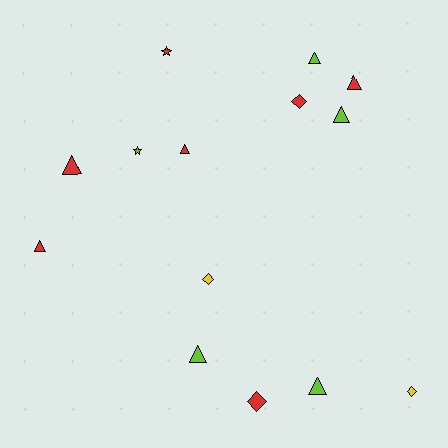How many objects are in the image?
There are 14 objects.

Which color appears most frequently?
Red, with 7 objects.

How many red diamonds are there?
There are 2 red diamonds.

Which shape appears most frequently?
Triangle, with 8 objects.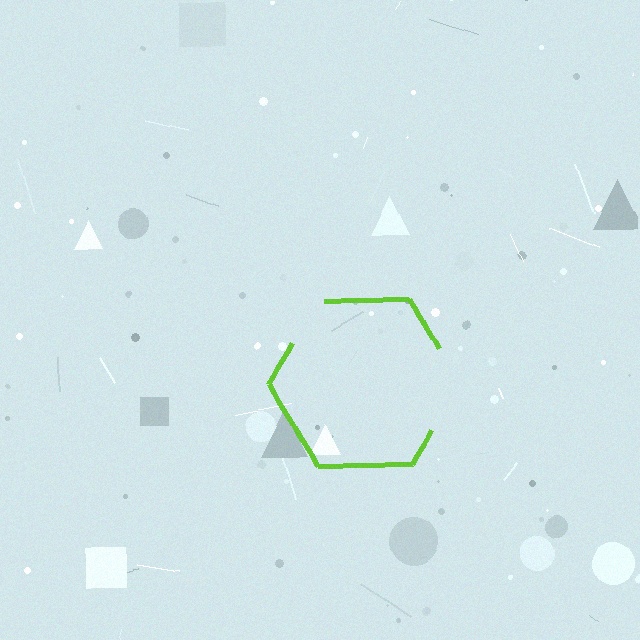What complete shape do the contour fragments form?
The contour fragments form a hexagon.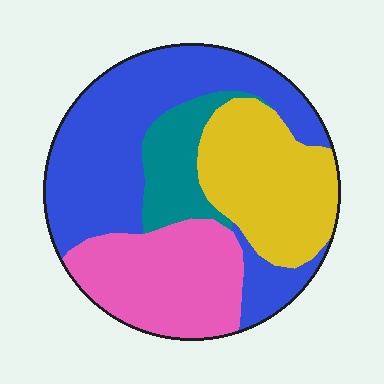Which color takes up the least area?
Teal, at roughly 10%.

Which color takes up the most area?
Blue, at roughly 40%.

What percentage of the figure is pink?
Pink takes up less than a quarter of the figure.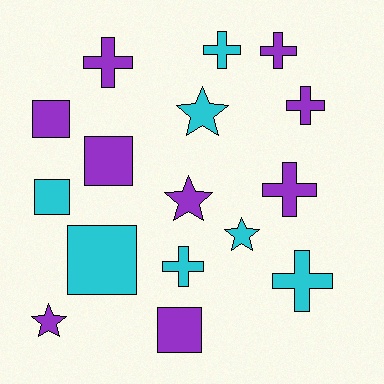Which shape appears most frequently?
Cross, with 7 objects.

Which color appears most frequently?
Purple, with 9 objects.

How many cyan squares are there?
There are 2 cyan squares.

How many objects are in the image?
There are 16 objects.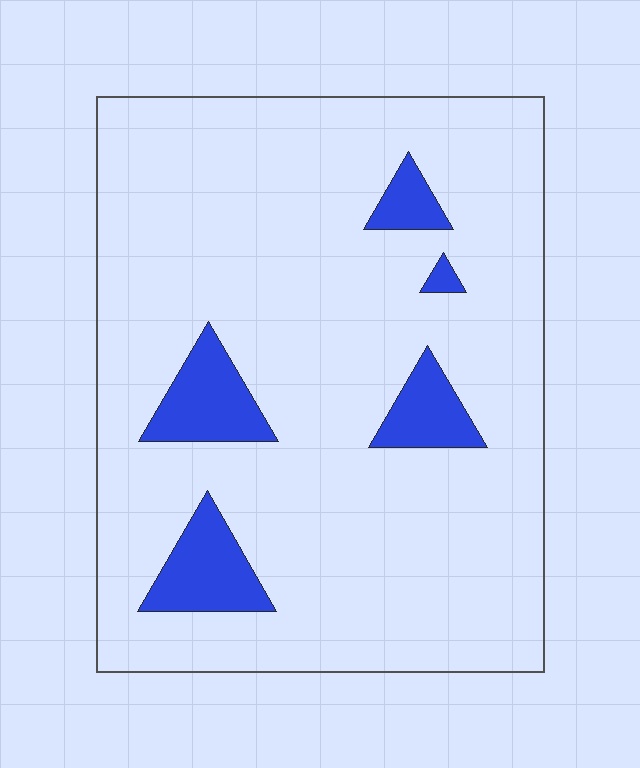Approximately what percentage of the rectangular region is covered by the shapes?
Approximately 10%.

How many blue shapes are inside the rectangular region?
5.